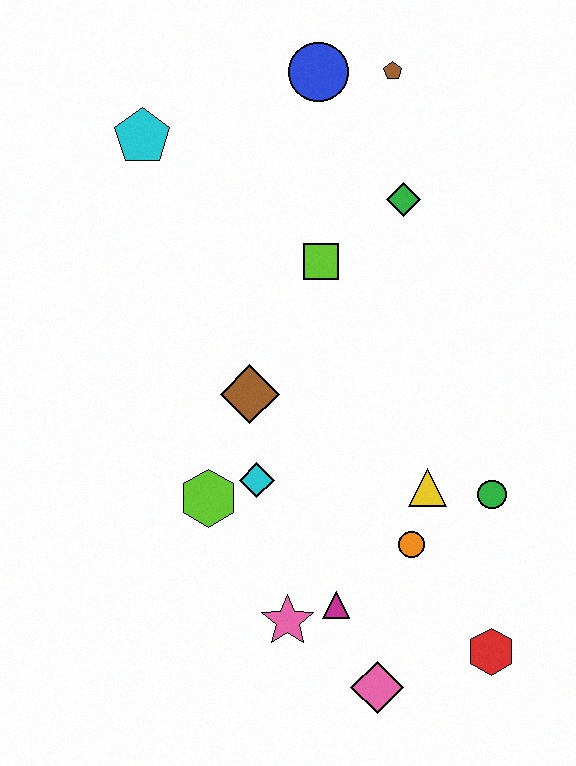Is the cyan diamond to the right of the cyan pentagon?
Yes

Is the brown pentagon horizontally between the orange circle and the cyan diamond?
Yes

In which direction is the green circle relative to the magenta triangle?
The green circle is to the right of the magenta triangle.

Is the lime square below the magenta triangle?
No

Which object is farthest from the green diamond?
The pink diamond is farthest from the green diamond.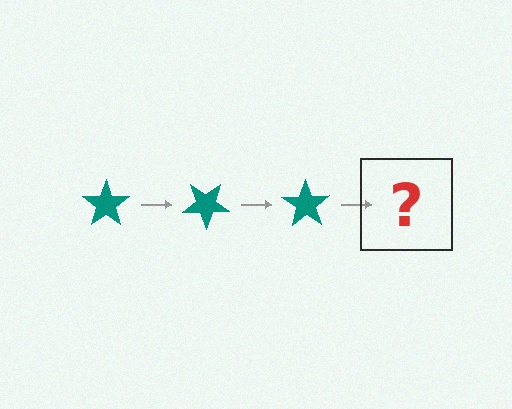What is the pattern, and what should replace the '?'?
The pattern is that the star rotates 35 degrees each step. The '?' should be a teal star rotated 105 degrees.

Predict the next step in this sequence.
The next step is a teal star rotated 105 degrees.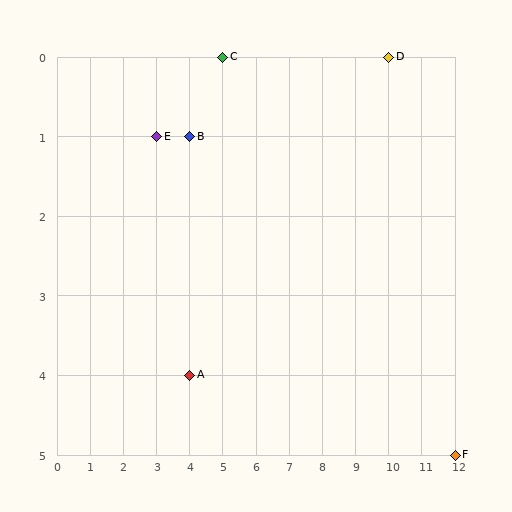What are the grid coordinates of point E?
Point E is at grid coordinates (3, 1).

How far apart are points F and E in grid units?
Points F and E are 9 columns and 4 rows apart (about 9.8 grid units diagonally).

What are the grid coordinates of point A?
Point A is at grid coordinates (4, 4).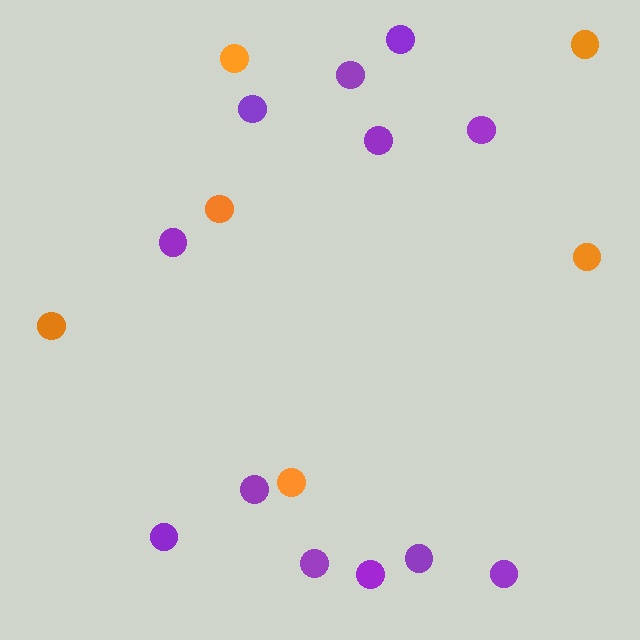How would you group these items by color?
There are 2 groups: one group of purple circles (12) and one group of orange circles (6).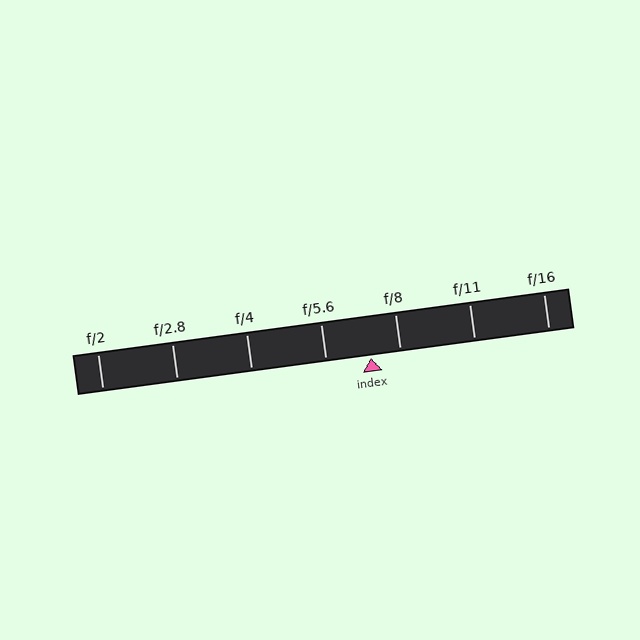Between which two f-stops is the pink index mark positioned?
The index mark is between f/5.6 and f/8.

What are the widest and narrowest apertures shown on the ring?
The widest aperture shown is f/2 and the narrowest is f/16.